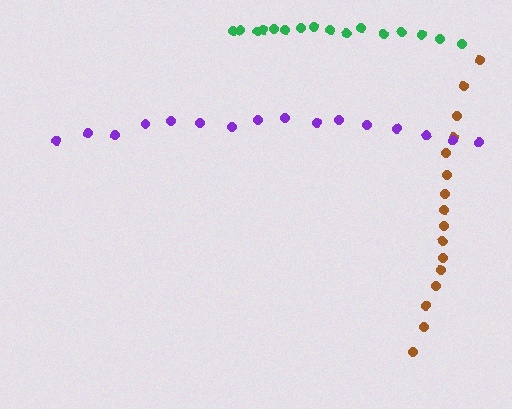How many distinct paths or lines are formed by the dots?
There are 3 distinct paths.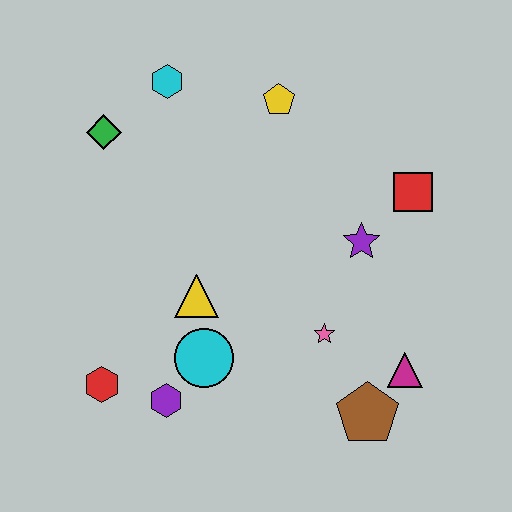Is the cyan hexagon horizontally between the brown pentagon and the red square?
No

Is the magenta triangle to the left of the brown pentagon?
No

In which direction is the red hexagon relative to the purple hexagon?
The red hexagon is to the left of the purple hexagon.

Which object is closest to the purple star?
The red square is closest to the purple star.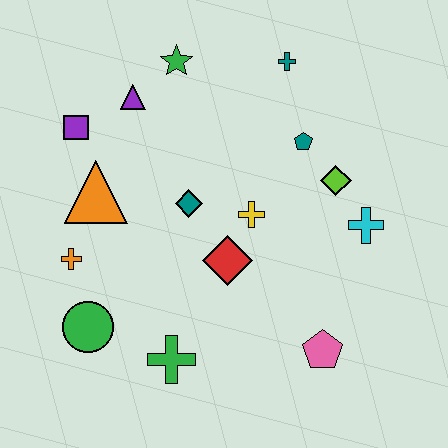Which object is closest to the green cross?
The green circle is closest to the green cross.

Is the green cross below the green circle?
Yes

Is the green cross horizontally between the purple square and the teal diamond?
Yes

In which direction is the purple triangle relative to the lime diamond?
The purple triangle is to the left of the lime diamond.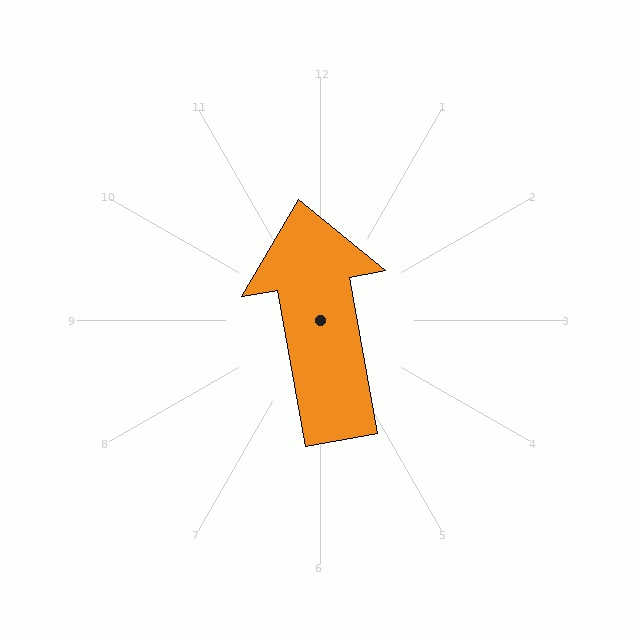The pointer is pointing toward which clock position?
Roughly 12 o'clock.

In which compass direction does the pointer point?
North.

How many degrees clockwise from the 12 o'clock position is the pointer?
Approximately 350 degrees.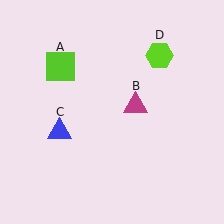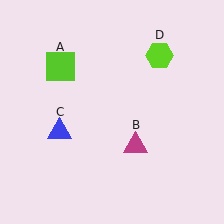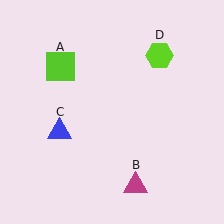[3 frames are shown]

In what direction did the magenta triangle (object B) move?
The magenta triangle (object B) moved down.